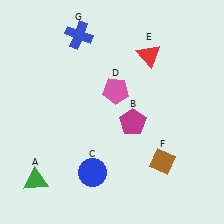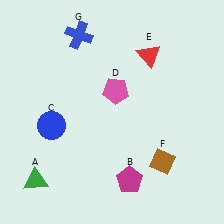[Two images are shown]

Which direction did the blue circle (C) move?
The blue circle (C) moved up.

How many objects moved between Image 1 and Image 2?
2 objects moved between the two images.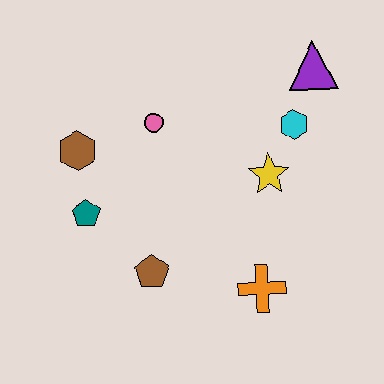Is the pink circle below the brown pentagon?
No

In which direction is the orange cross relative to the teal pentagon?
The orange cross is to the right of the teal pentagon.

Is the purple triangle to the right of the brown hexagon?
Yes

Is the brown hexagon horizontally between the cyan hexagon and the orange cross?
No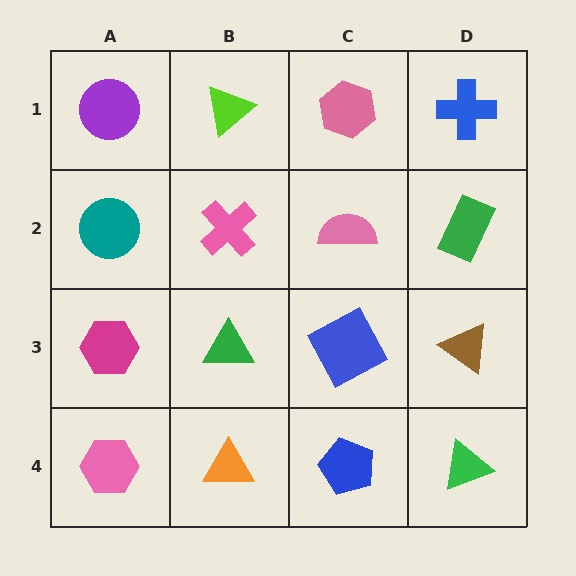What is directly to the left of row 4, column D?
A blue pentagon.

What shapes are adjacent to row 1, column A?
A teal circle (row 2, column A), a lime triangle (row 1, column B).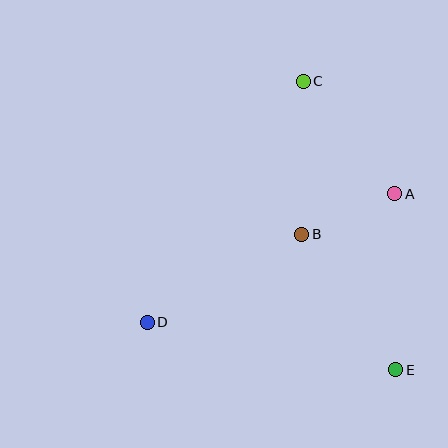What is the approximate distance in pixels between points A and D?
The distance between A and D is approximately 279 pixels.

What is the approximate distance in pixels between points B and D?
The distance between B and D is approximately 178 pixels.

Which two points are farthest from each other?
Points C and E are farthest from each other.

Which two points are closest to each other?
Points A and B are closest to each other.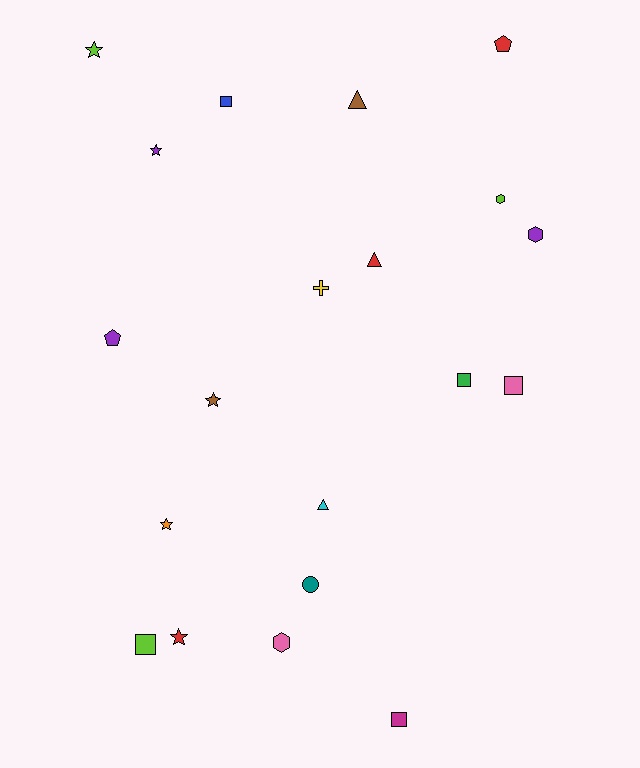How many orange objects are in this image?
There is 1 orange object.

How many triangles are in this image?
There are 3 triangles.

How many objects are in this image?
There are 20 objects.